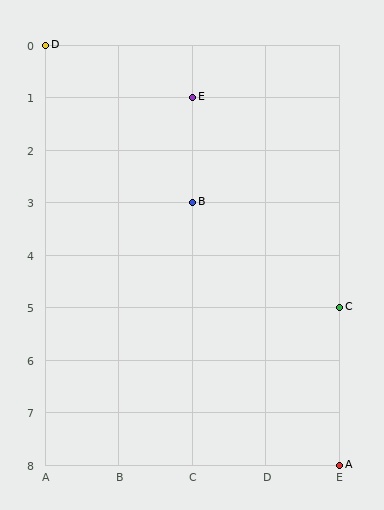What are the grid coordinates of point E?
Point E is at grid coordinates (C, 1).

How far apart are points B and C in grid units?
Points B and C are 2 columns and 2 rows apart (about 2.8 grid units diagonally).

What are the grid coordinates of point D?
Point D is at grid coordinates (A, 0).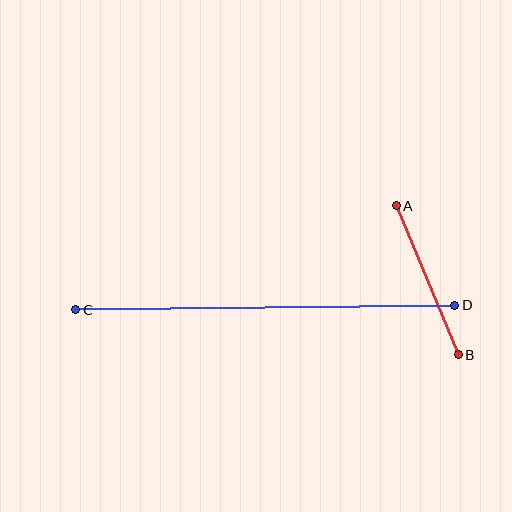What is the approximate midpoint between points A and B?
The midpoint is at approximately (427, 280) pixels.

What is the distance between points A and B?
The distance is approximately 161 pixels.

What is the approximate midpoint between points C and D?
The midpoint is at approximately (265, 308) pixels.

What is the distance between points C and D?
The distance is approximately 379 pixels.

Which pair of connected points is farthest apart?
Points C and D are farthest apart.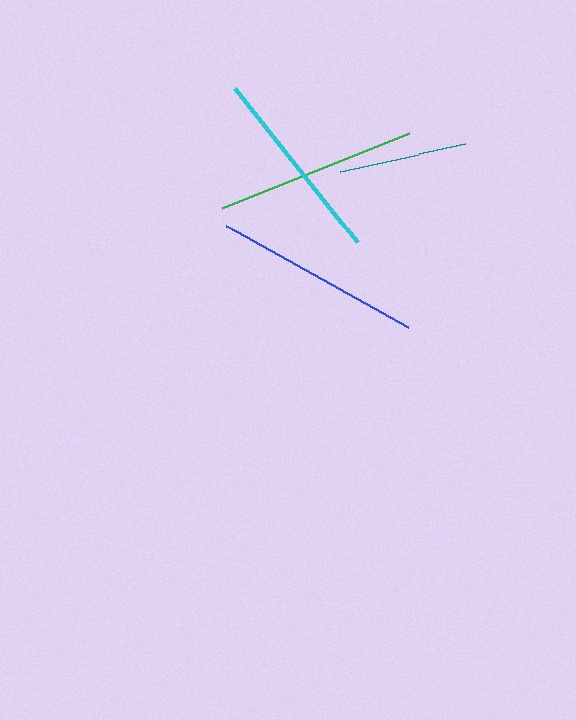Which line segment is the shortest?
The teal line is the shortest at approximately 128 pixels.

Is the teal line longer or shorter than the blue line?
The blue line is longer than the teal line.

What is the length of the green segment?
The green segment is approximately 201 pixels long.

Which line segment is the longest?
The blue line is the longest at approximately 208 pixels.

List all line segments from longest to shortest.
From longest to shortest: blue, green, cyan, teal.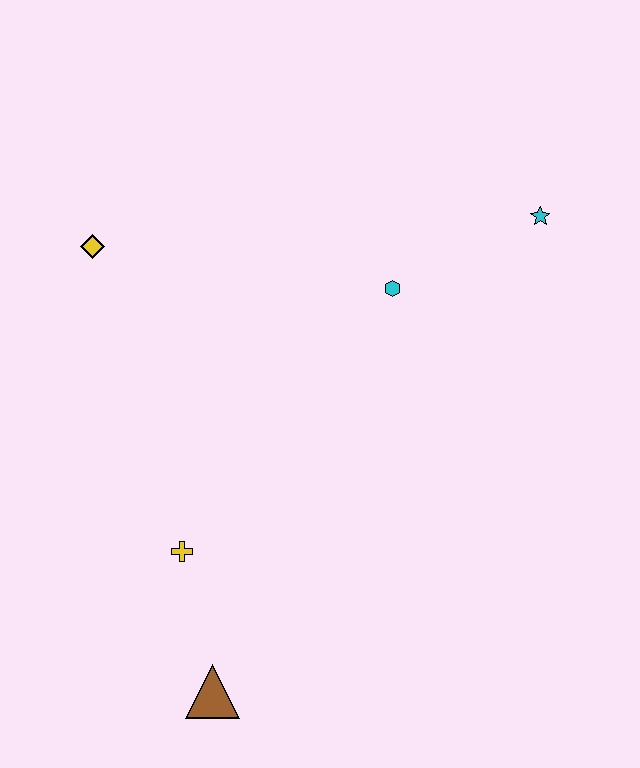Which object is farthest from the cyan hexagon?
The brown triangle is farthest from the cyan hexagon.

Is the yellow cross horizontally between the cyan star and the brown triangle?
No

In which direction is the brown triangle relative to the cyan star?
The brown triangle is below the cyan star.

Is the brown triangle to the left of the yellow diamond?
No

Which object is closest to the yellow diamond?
The cyan hexagon is closest to the yellow diamond.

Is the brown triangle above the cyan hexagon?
No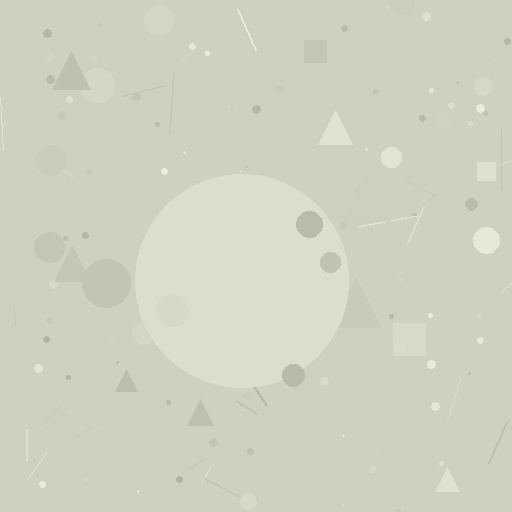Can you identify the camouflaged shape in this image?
The camouflaged shape is a circle.